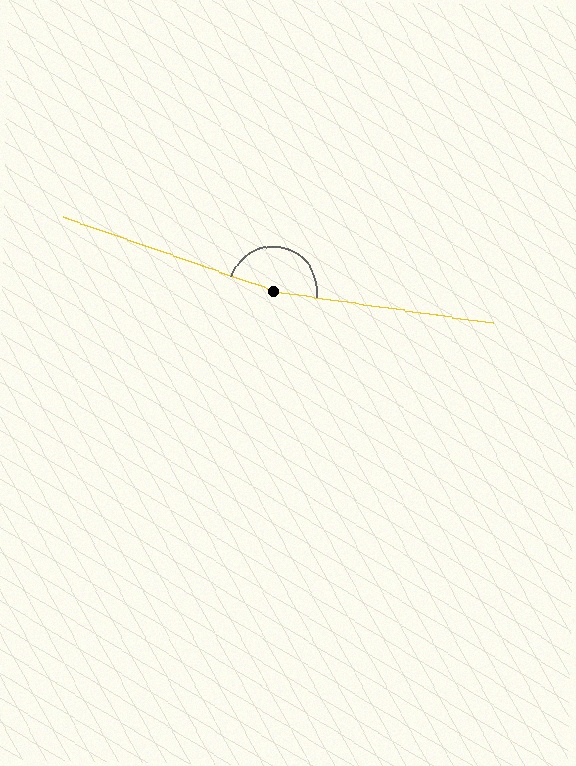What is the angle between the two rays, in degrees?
Approximately 169 degrees.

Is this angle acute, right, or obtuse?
It is obtuse.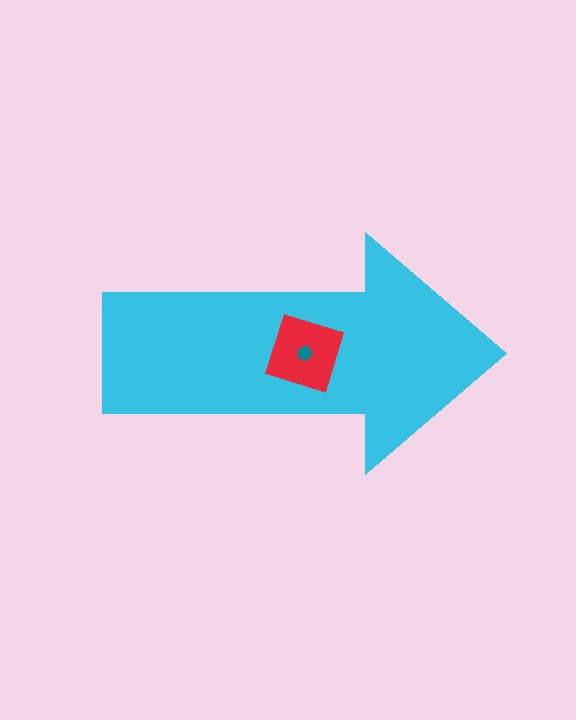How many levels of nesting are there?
3.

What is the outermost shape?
The cyan arrow.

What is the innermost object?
The teal pentagon.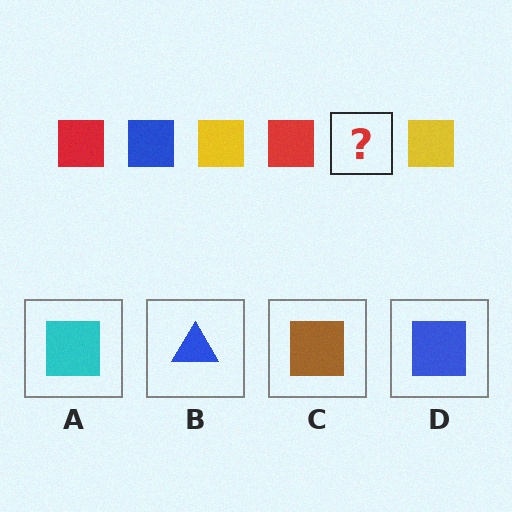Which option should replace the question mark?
Option D.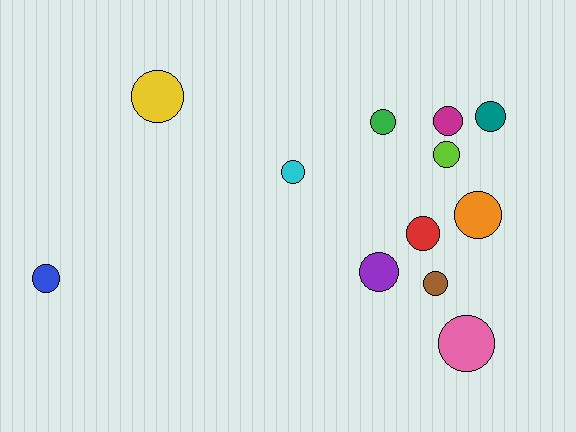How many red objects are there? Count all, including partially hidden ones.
There is 1 red object.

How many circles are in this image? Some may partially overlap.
There are 12 circles.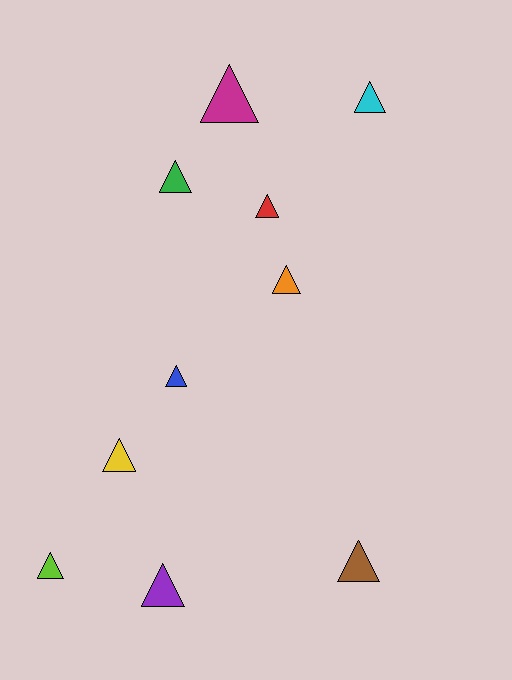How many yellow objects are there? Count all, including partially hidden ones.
There is 1 yellow object.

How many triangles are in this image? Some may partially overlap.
There are 10 triangles.